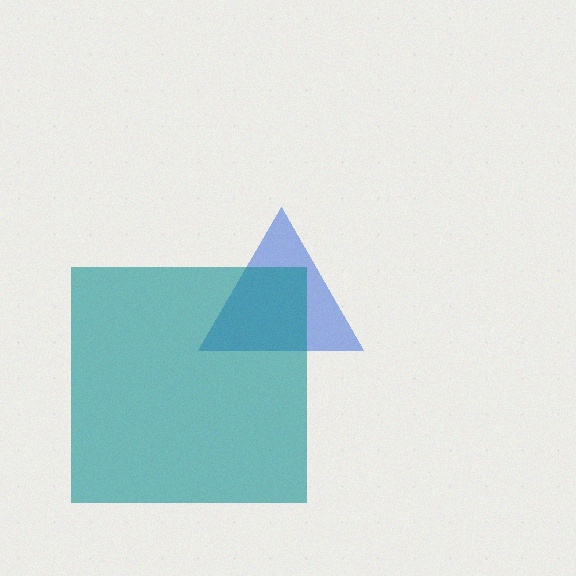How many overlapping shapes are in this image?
There are 2 overlapping shapes in the image.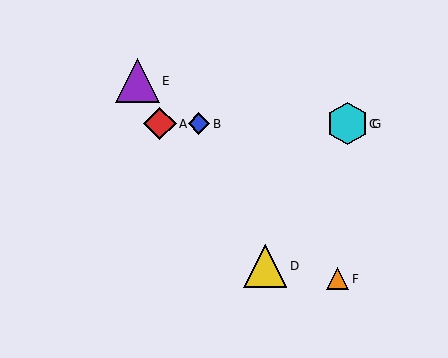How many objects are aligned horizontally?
4 objects (A, B, C, G) are aligned horizontally.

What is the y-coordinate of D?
Object D is at y≈266.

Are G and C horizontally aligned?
Yes, both are at y≈124.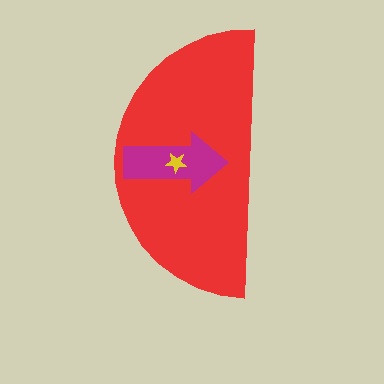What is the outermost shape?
The red semicircle.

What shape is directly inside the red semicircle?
The magenta arrow.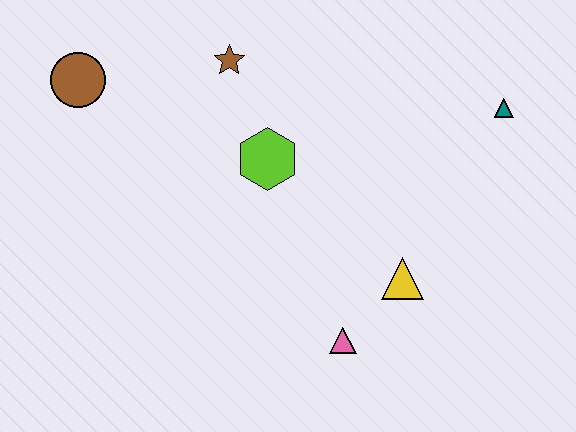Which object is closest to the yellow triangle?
The pink triangle is closest to the yellow triangle.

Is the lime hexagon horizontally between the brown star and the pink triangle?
Yes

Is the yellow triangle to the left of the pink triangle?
No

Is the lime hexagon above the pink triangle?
Yes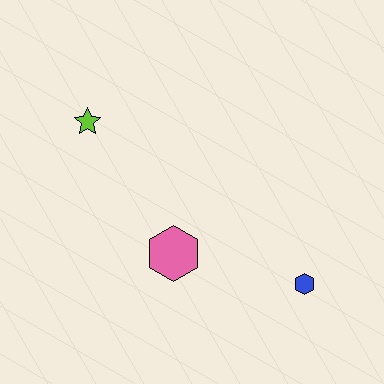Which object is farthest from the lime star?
The blue hexagon is farthest from the lime star.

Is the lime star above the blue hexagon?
Yes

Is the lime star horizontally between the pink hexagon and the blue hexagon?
No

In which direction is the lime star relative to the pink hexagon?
The lime star is above the pink hexagon.